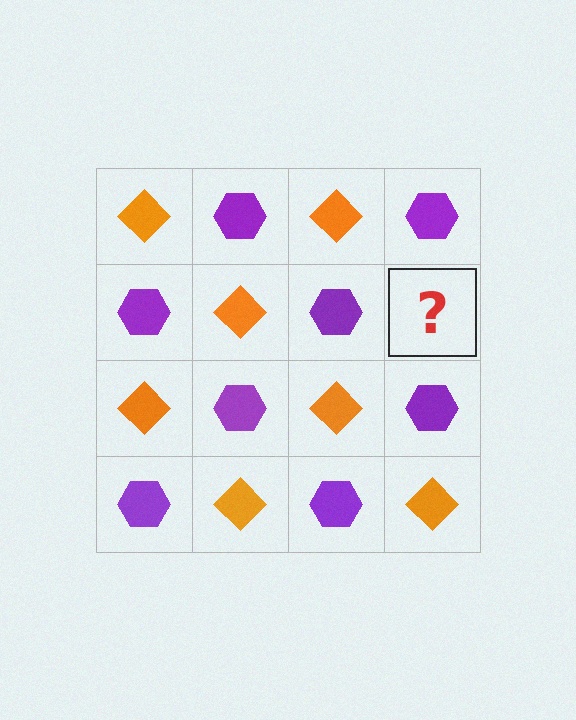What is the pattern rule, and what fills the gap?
The rule is that it alternates orange diamond and purple hexagon in a checkerboard pattern. The gap should be filled with an orange diamond.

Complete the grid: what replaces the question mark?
The question mark should be replaced with an orange diamond.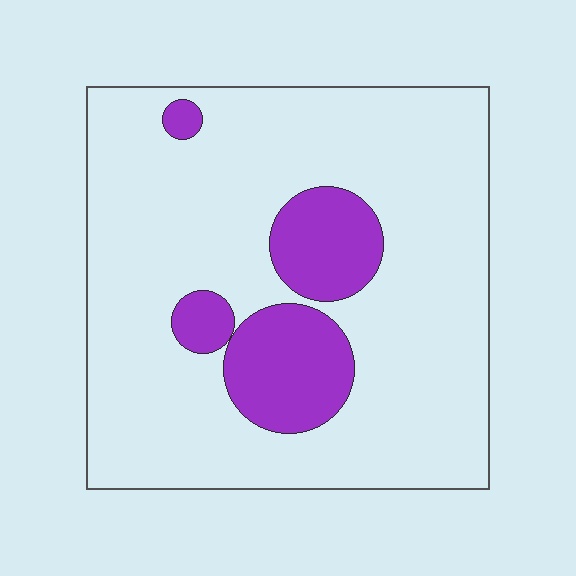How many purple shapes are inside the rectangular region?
4.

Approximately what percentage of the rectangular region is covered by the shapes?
Approximately 15%.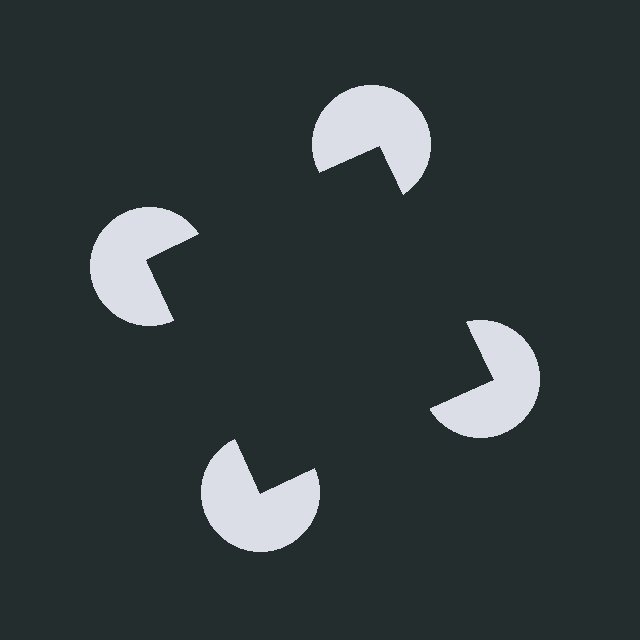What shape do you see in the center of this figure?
An illusory square — its edges are inferred from the aligned wedge cuts in the pac-man discs, not physically drawn.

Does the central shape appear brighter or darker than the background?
It typically appears slightly darker than the background, even though no actual brightness change is drawn.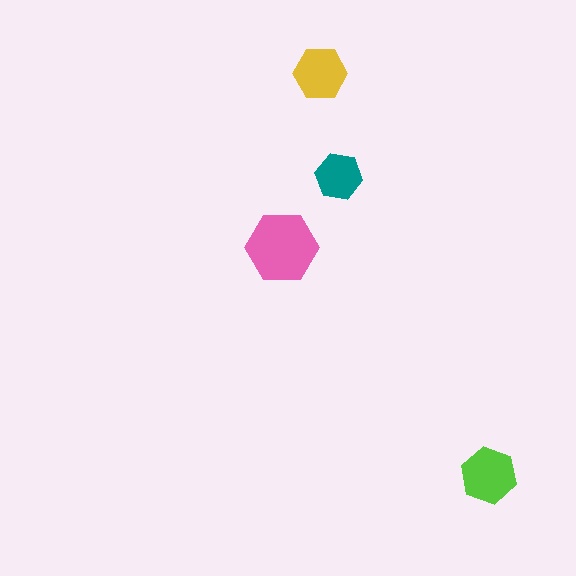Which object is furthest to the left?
The pink hexagon is leftmost.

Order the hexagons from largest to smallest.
the pink one, the lime one, the yellow one, the teal one.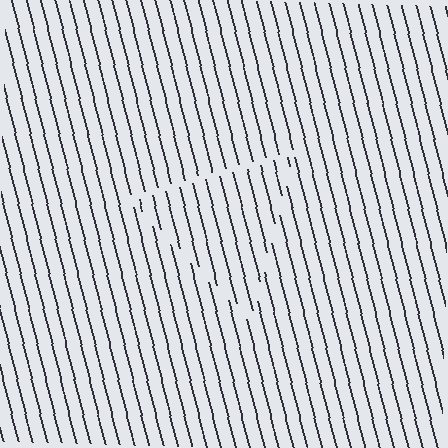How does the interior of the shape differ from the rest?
The interior of the shape contains the same grating, shifted by half a period — the contour is defined by the phase discontinuity where line-ends from the inner and outer gratings abut.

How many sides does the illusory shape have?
3 sides — the line-ends trace a triangle.